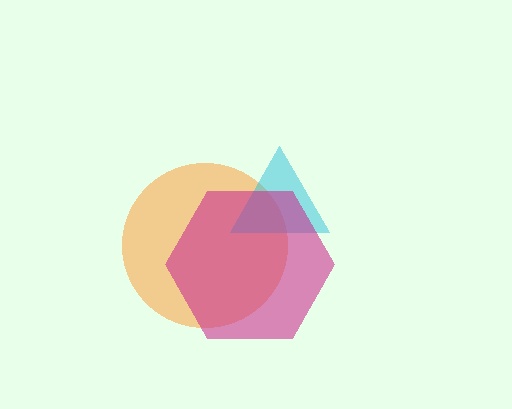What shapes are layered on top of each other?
The layered shapes are: an orange circle, a cyan triangle, a magenta hexagon.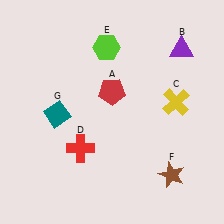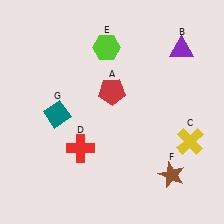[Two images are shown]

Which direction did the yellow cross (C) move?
The yellow cross (C) moved down.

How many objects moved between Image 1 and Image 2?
1 object moved between the two images.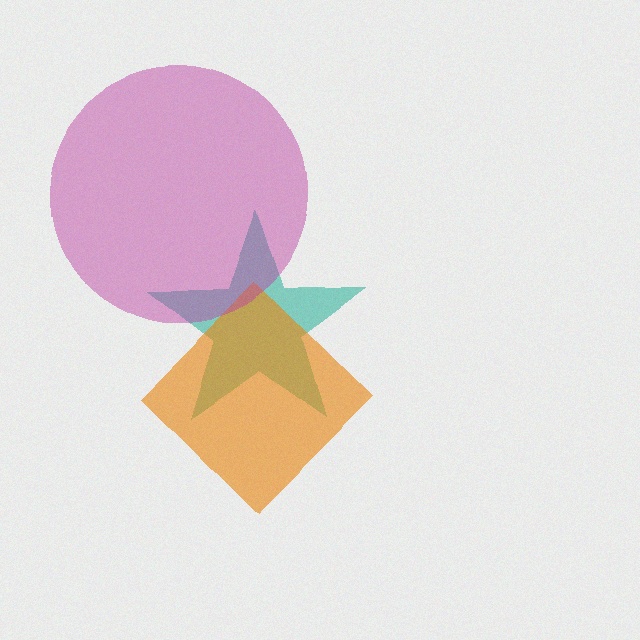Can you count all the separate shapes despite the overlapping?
Yes, there are 3 separate shapes.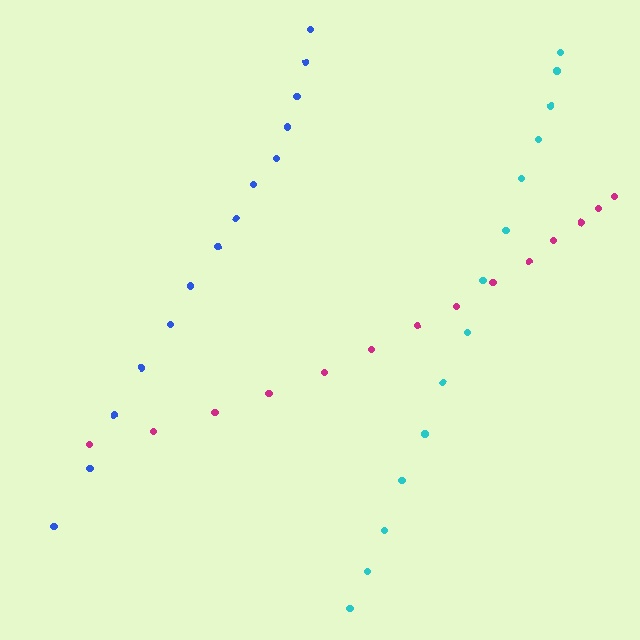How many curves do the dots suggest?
There are 3 distinct paths.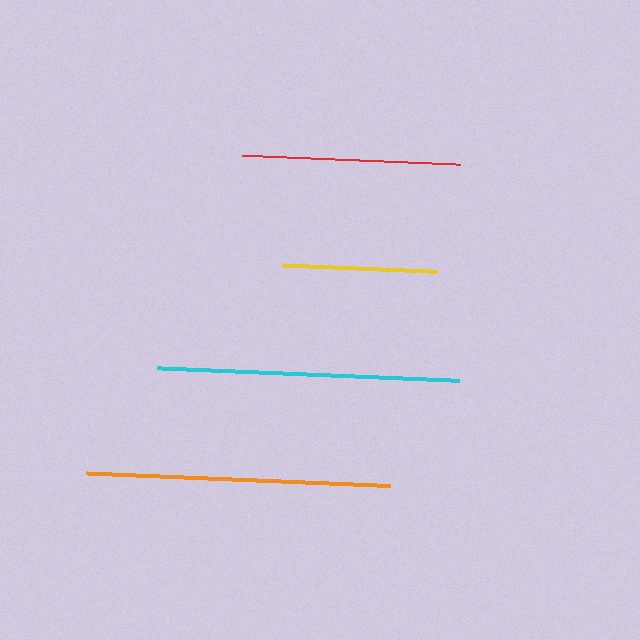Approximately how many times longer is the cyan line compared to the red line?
The cyan line is approximately 1.4 times the length of the red line.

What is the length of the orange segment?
The orange segment is approximately 304 pixels long.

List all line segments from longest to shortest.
From longest to shortest: orange, cyan, red, yellow.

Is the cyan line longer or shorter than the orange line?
The orange line is longer than the cyan line.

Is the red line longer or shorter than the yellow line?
The red line is longer than the yellow line.